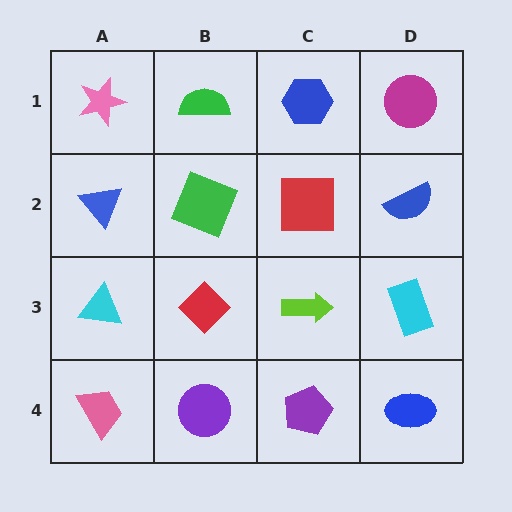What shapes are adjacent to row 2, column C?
A blue hexagon (row 1, column C), a lime arrow (row 3, column C), a green square (row 2, column B), a blue semicircle (row 2, column D).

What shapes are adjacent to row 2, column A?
A pink star (row 1, column A), a cyan triangle (row 3, column A), a green square (row 2, column B).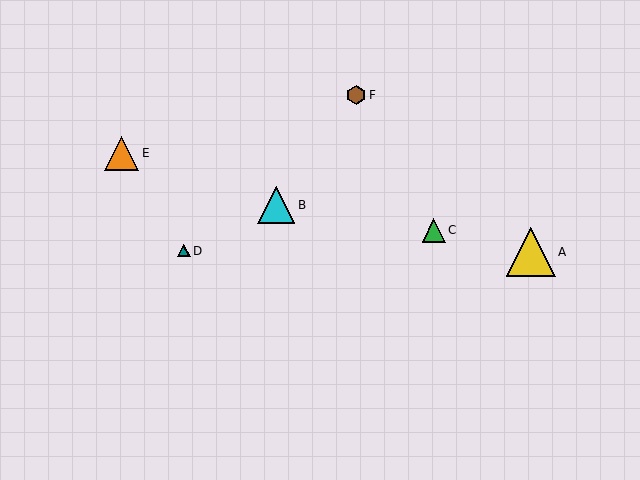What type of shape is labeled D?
Shape D is a teal triangle.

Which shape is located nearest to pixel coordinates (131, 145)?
The orange triangle (labeled E) at (121, 153) is nearest to that location.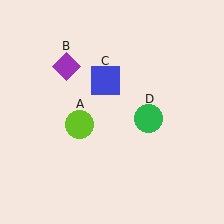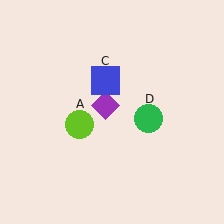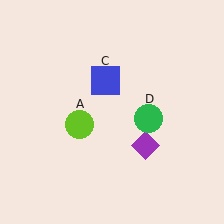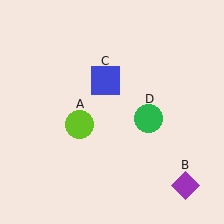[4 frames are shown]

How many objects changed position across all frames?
1 object changed position: purple diamond (object B).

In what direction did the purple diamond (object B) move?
The purple diamond (object B) moved down and to the right.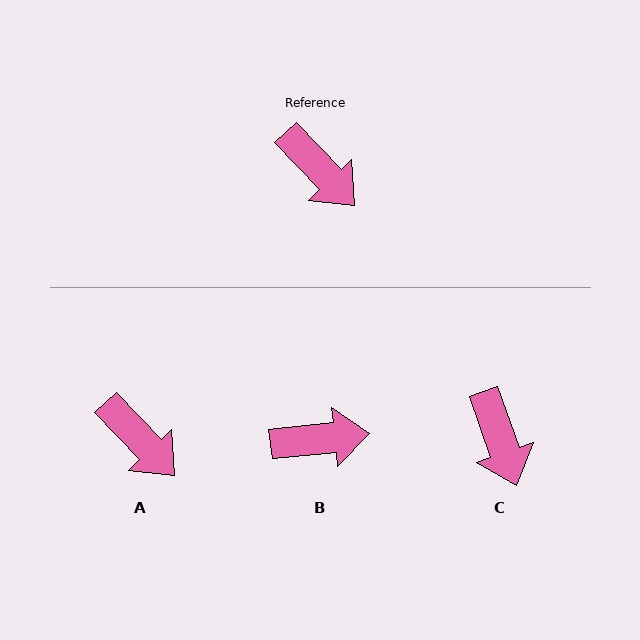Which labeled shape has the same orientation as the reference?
A.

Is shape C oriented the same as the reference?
No, it is off by about 24 degrees.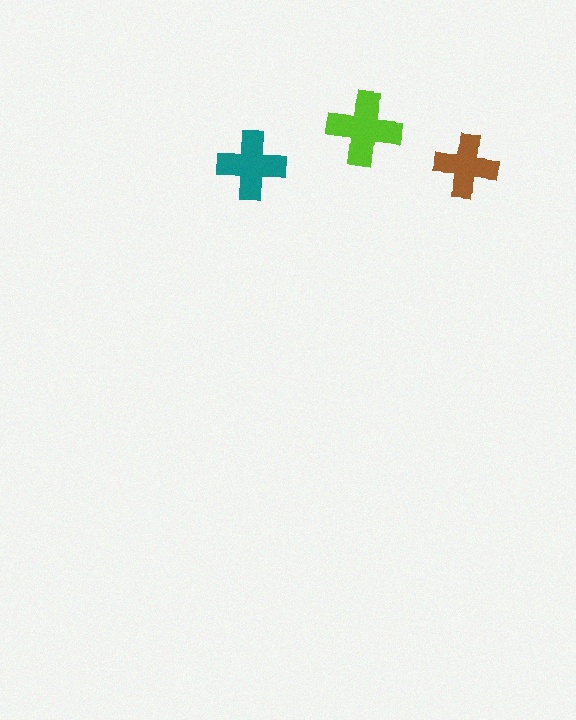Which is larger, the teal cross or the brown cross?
The teal one.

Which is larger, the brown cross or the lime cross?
The lime one.